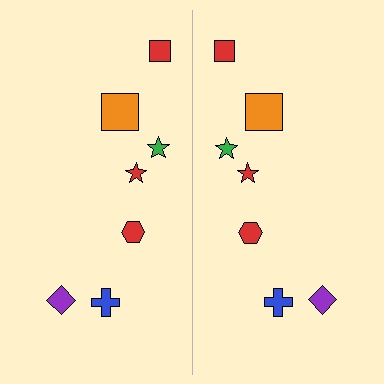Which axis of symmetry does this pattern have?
The pattern has a vertical axis of symmetry running through the center of the image.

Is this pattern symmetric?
Yes, this pattern has bilateral (reflection) symmetry.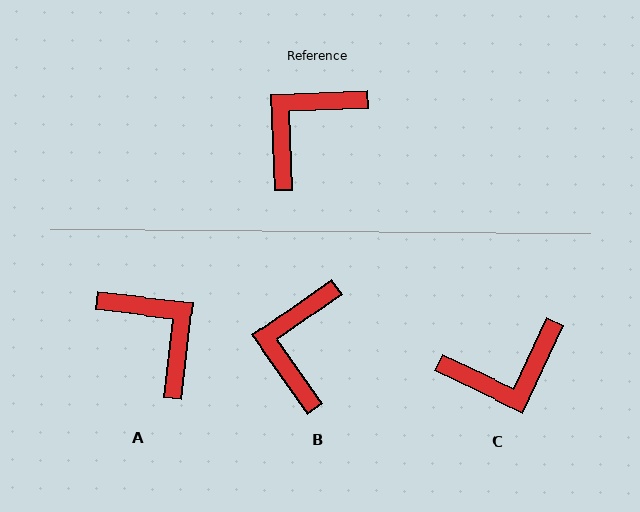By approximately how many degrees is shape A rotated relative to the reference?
Approximately 99 degrees clockwise.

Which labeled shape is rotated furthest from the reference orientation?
C, about 152 degrees away.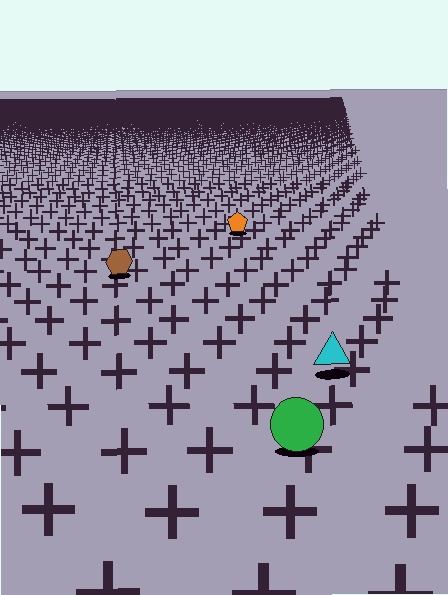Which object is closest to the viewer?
The green circle is closest. The texture marks near it are larger and more spread out.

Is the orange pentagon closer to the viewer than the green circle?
No. The green circle is closer — you can tell from the texture gradient: the ground texture is coarser near it.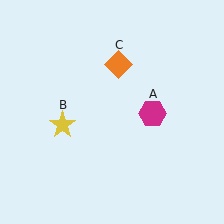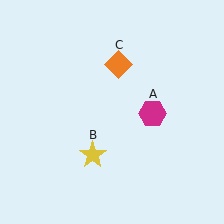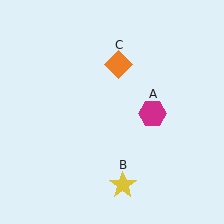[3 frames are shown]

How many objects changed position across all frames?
1 object changed position: yellow star (object B).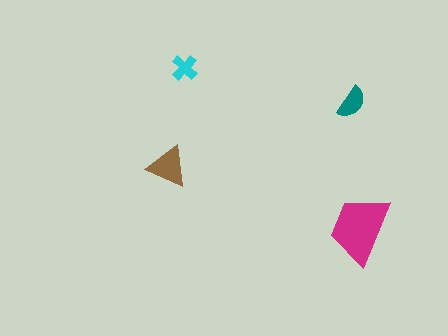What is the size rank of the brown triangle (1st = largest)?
2nd.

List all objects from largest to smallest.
The magenta trapezoid, the brown triangle, the teal semicircle, the cyan cross.